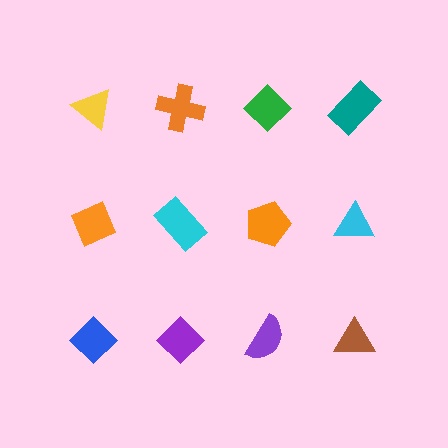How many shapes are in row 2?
4 shapes.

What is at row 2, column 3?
An orange pentagon.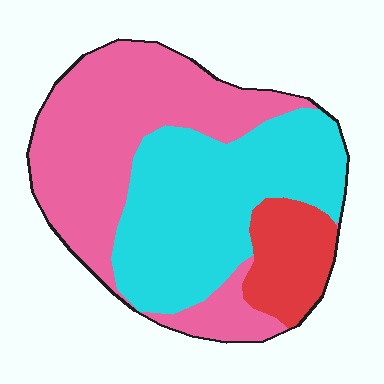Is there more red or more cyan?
Cyan.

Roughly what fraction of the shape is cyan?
Cyan takes up about two fifths (2/5) of the shape.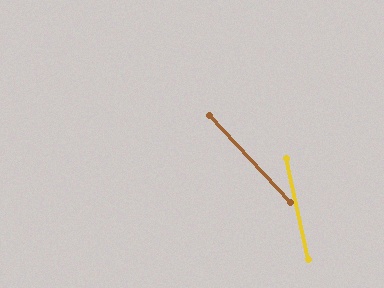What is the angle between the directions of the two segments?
Approximately 30 degrees.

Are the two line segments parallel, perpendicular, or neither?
Neither parallel nor perpendicular — they differ by about 30°.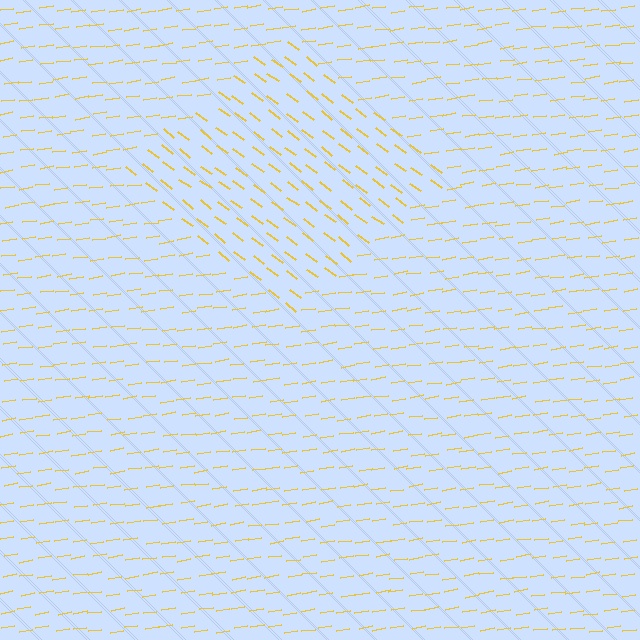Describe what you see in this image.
The image is filled with small yellow line segments. A diamond region in the image has lines oriented differently from the surrounding lines, creating a visible texture boundary.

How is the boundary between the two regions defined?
The boundary is defined purely by a change in line orientation (approximately 45 degrees difference). All lines are the same color and thickness.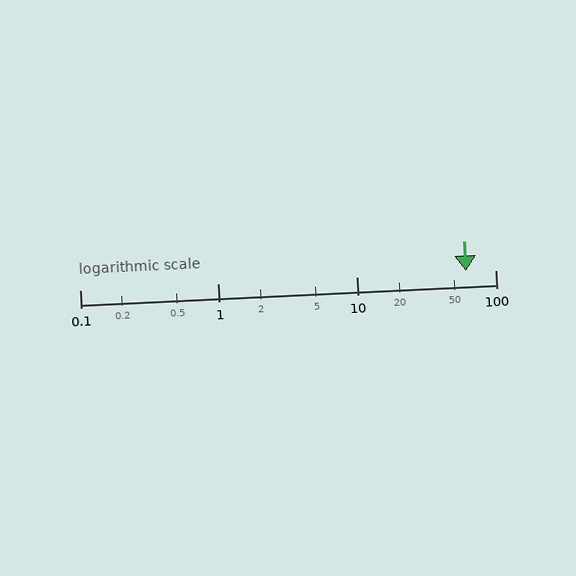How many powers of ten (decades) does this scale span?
The scale spans 3 decades, from 0.1 to 100.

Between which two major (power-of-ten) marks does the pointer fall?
The pointer is between 10 and 100.